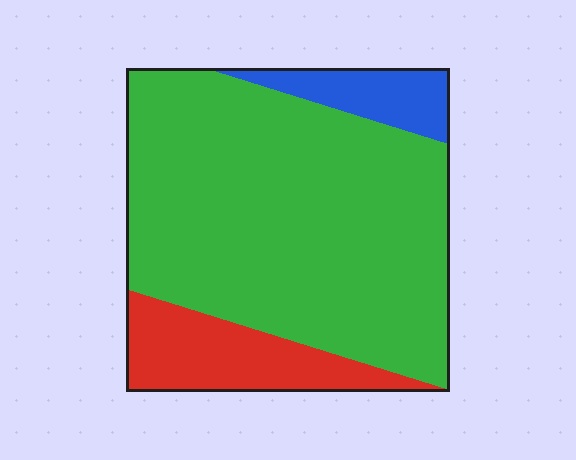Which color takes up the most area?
Green, at roughly 75%.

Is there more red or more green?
Green.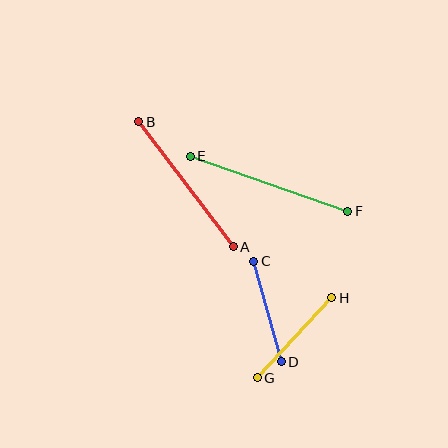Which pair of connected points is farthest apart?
Points E and F are farthest apart.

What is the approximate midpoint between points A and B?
The midpoint is at approximately (186, 184) pixels.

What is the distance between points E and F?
The distance is approximately 166 pixels.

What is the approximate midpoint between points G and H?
The midpoint is at approximately (294, 338) pixels.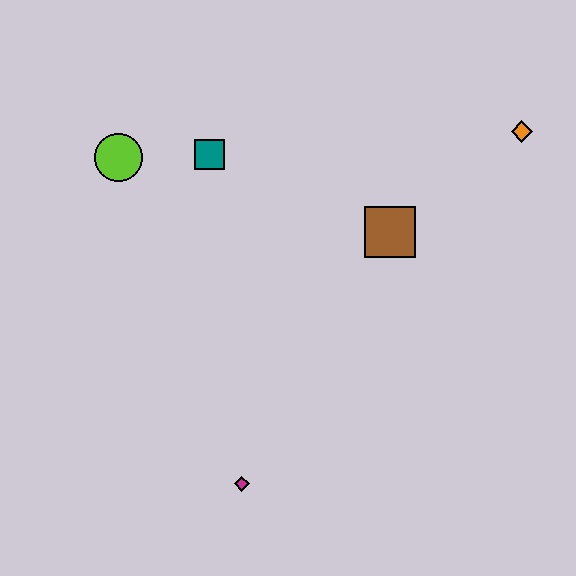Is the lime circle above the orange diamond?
No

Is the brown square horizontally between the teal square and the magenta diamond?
No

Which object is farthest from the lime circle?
The orange diamond is farthest from the lime circle.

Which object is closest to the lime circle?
The teal square is closest to the lime circle.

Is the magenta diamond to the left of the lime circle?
No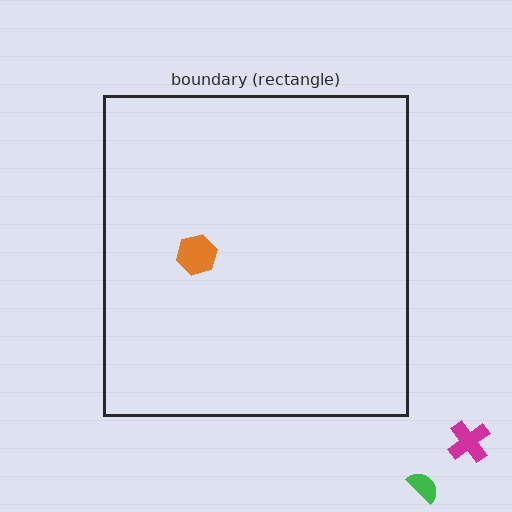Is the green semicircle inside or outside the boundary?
Outside.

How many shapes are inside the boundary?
1 inside, 2 outside.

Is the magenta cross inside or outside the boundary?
Outside.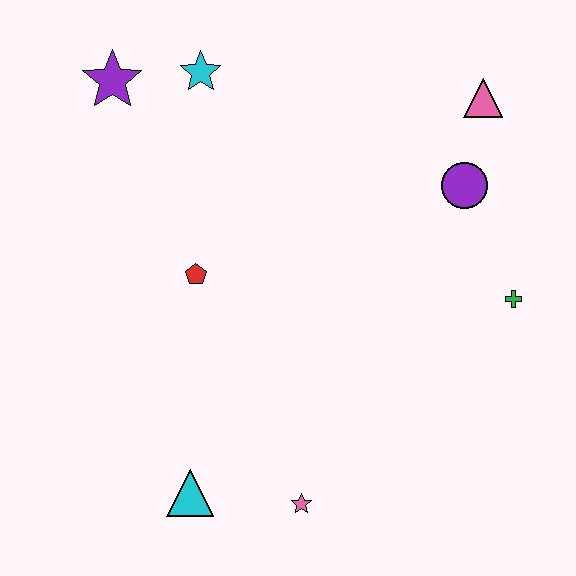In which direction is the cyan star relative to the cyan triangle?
The cyan star is above the cyan triangle.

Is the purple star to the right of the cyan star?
No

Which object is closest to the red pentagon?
The cyan star is closest to the red pentagon.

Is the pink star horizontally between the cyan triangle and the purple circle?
Yes